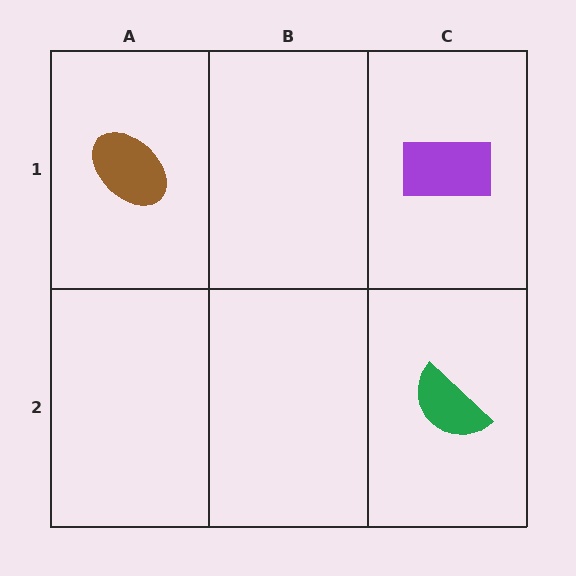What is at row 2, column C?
A green semicircle.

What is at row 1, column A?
A brown ellipse.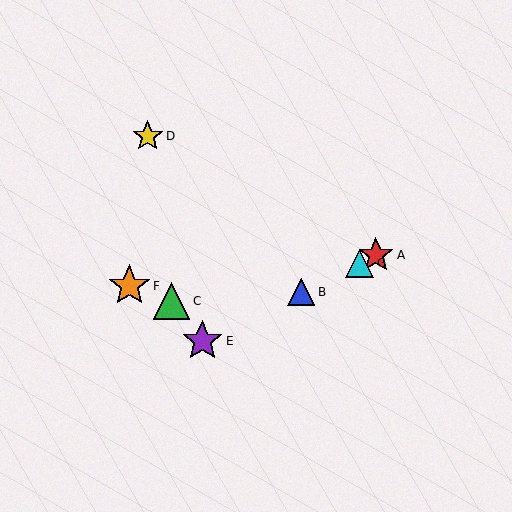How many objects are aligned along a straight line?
4 objects (A, B, E, G) are aligned along a straight line.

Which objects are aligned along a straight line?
Objects A, B, E, G are aligned along a straight line.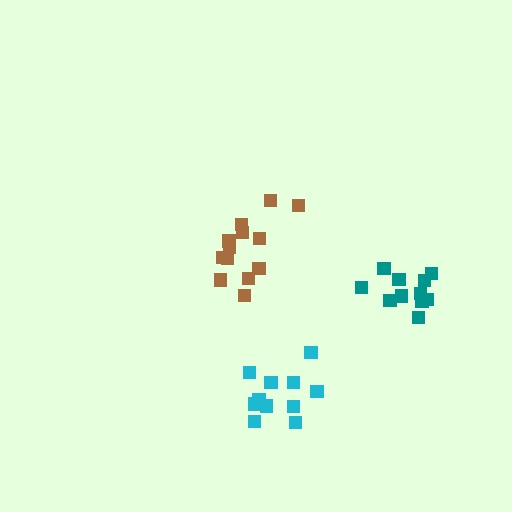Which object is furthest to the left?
The brown cluster is leftmost.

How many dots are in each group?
Group 1: 13 dots, Group 2: 11 dots, Group 3: 11 dots (35 total).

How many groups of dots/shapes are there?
There are 3 groups.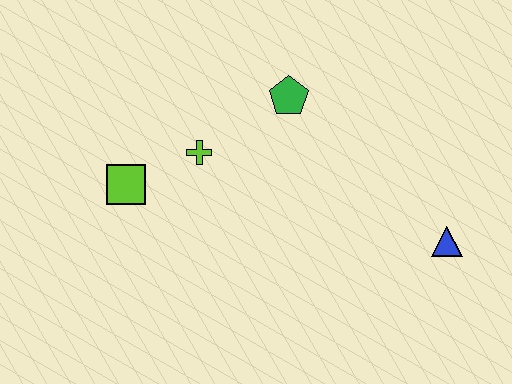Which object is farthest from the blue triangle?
The lime square is farthest from the blue triangle.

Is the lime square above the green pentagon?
No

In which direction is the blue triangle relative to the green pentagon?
The blue triangle is to the right of the green pentagon.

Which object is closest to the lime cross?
The lime square is closest to the lime cross.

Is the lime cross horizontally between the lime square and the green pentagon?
Yes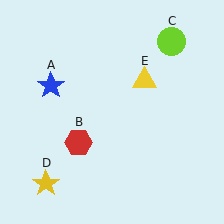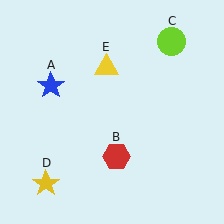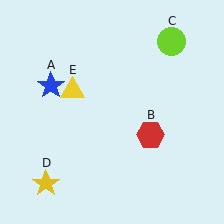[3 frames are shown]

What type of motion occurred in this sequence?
The red hexagon (object B), yellow triangle (object E) rotated counterclockwise around the center of the scene.